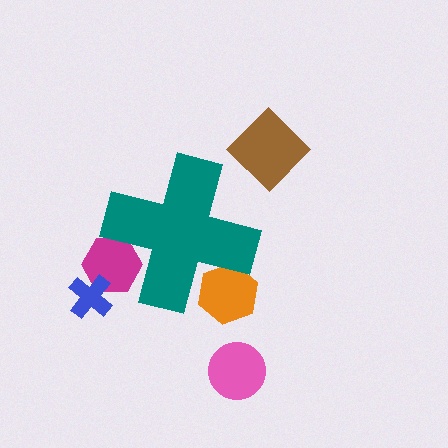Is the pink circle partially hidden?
No, the pink circle is fully visible.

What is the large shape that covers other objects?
A teal cross.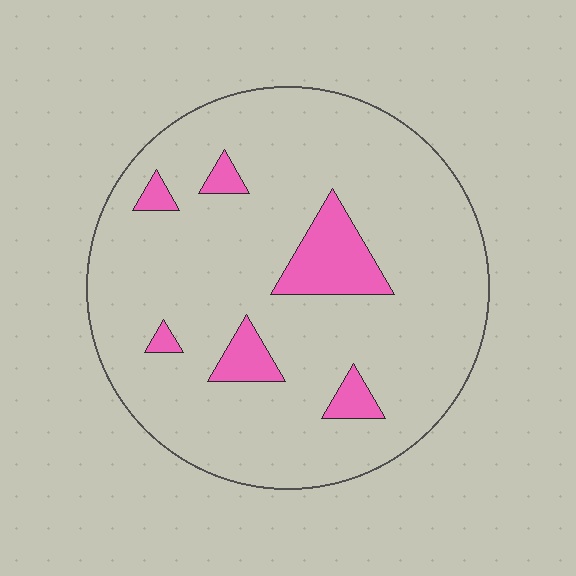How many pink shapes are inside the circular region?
6.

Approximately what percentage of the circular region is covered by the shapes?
Approximately 10%.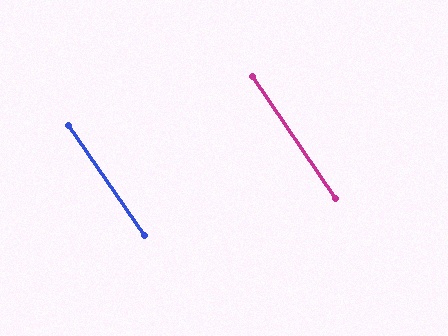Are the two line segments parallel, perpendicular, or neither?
Parallel — their directions differ by only 0.2°.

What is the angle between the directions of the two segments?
Approximately 0 degrees.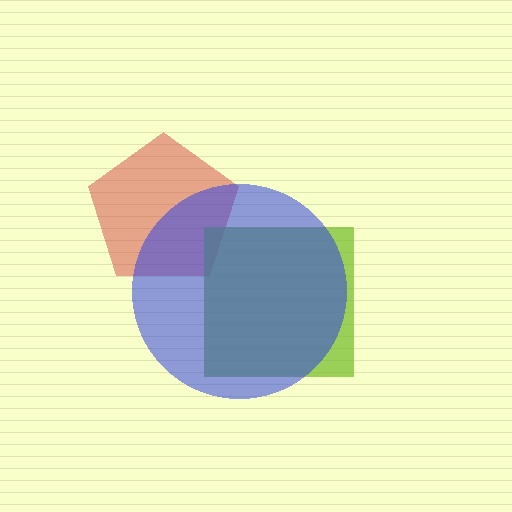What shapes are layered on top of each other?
The layered shapes are: a red pentagon, a lime square, a blue circle.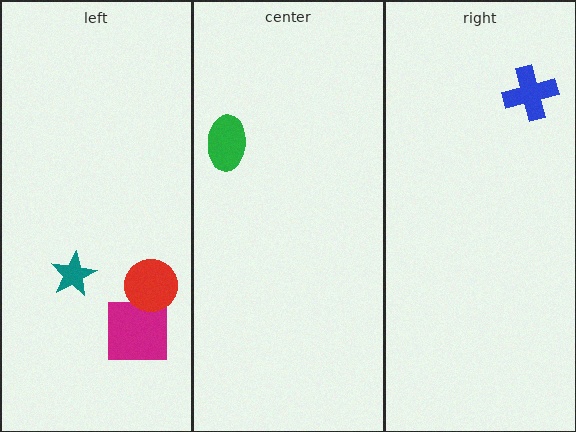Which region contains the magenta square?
The left region.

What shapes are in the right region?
The blue cross.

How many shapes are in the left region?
3.